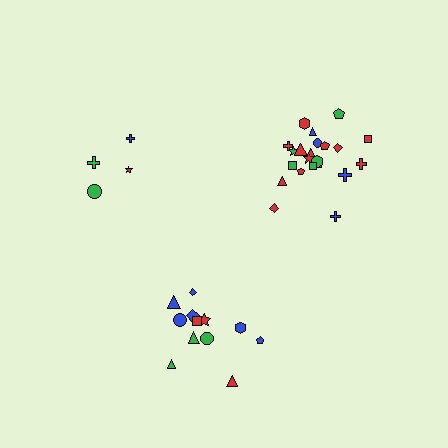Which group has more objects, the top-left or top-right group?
The top-right group.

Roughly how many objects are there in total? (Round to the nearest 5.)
Roughly 40 objects in total.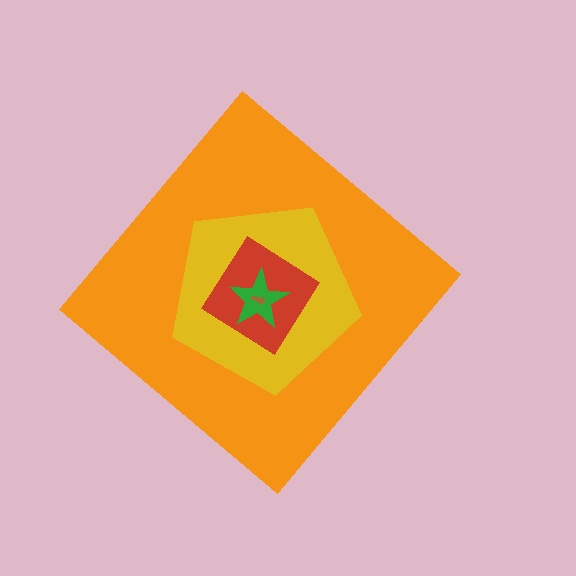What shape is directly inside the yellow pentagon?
The red diamond.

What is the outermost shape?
The orange diamond.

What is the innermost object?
The brown arrow.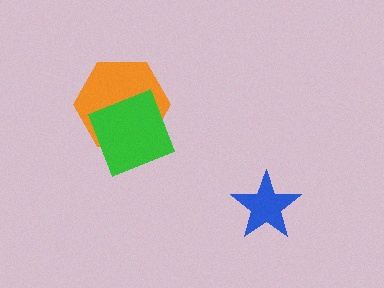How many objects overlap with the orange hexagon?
1 object overlaps with the orange hexagon.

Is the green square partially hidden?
No, no other shape covers it.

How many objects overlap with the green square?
1 object overlaps with the green square.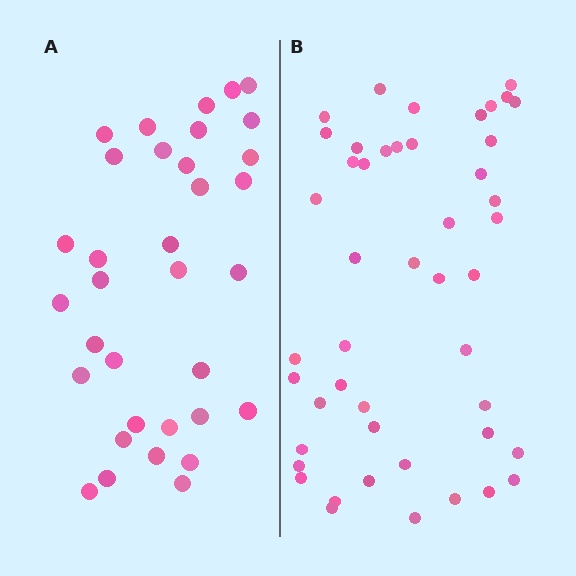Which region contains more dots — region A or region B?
Region B (the right region) has more dots.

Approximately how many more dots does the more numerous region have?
Region B has approximately 15 more dots than region A.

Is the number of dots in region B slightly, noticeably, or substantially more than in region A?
Region B has noticeably more, but not dramatically so. The ratio is roughly 1.4 to 1.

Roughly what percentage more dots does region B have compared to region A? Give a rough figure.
About 40% more.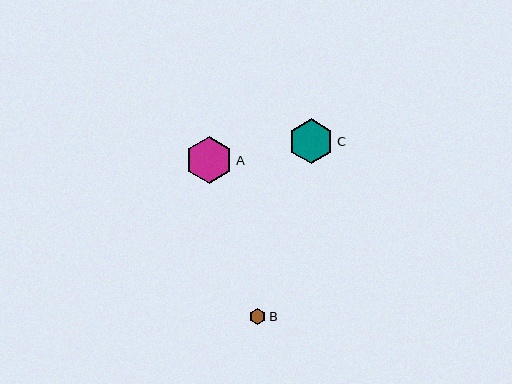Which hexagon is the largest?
Hexagon A is the largest with a size of approximately 47 pixels.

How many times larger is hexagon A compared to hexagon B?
Hexagon A is approximately 3.0 times the size of hexagon B.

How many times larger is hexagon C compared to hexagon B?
Hexagon C is approximately 2.8 times the size of hexagon B.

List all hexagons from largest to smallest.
From largest to smallest: A, C, B.